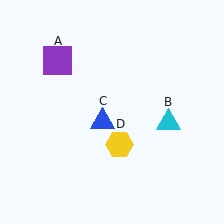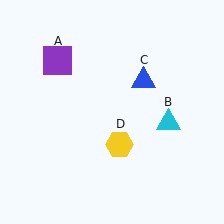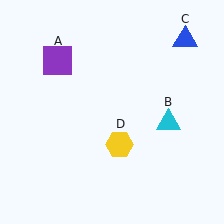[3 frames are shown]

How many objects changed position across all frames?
1 object changed position: blue triangle (object C).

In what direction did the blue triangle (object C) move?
The blue triangle (object C) moved up and to the right.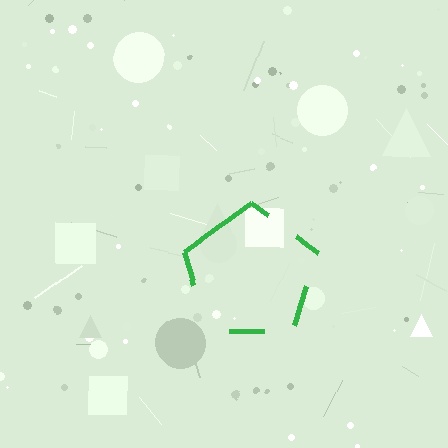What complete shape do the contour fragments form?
The contour fragments form a pentagon.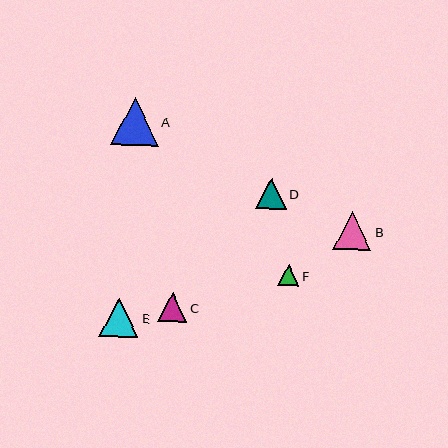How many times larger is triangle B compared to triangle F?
Triangle B is approximately 1.8 times the size of triangle F.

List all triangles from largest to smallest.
From largest to smallest: A, E, B, D, C, F.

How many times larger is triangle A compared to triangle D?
Triangle A is approximately 1.6 times the size of triangle D.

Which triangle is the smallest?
Triangle F is the smallest with a size of approximately 21 pixels.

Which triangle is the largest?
Triangle A is the largest with a size of approximately 48 pixels.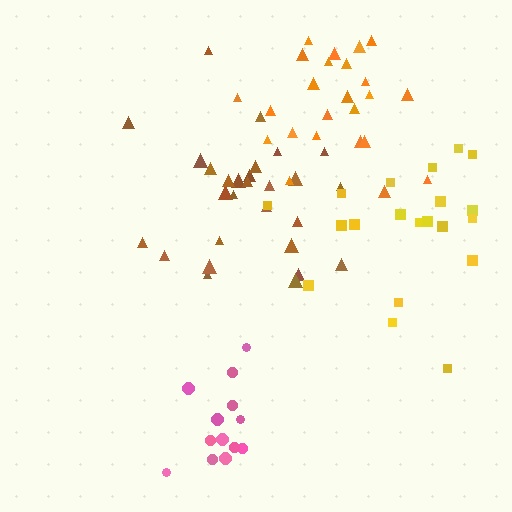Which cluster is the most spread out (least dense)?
Yellow.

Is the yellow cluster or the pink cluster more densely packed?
Pink.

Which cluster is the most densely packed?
Pink.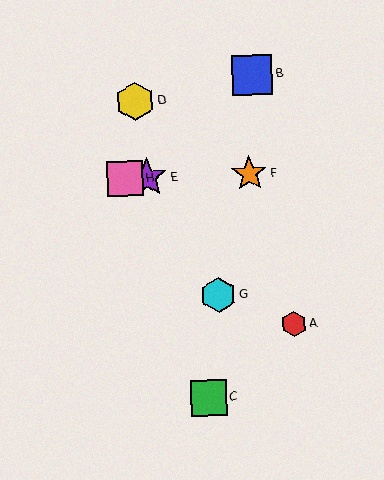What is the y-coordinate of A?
Object A is at y≈324.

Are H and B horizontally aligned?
No, H is at y≈179 and B is at y≈75.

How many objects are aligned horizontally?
3 objects (E, F, H) are aligned horizontally.